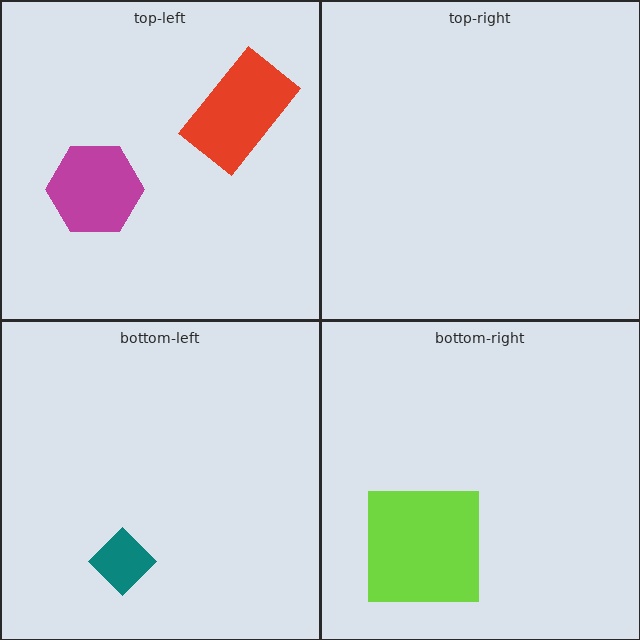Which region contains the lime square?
The bottom-right region.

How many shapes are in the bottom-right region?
1.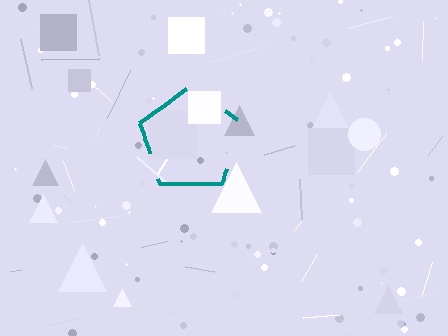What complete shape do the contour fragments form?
The contour fragments form a pentagon.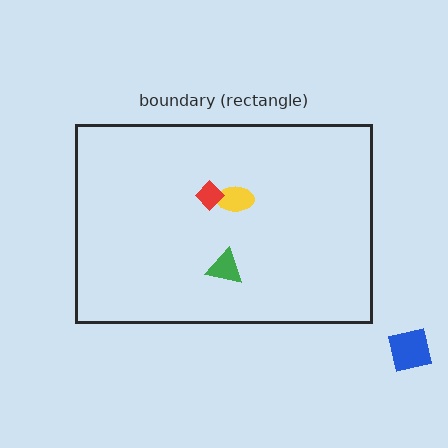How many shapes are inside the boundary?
3 inside, 1 outside.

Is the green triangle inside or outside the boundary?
Inside.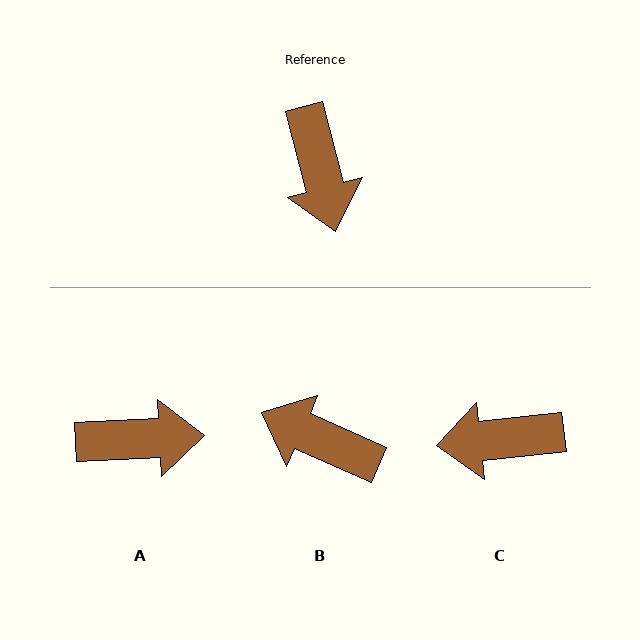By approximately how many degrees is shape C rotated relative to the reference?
Approximately 98 degrees clockwise.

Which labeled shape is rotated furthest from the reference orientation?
B, about 128 degrees away.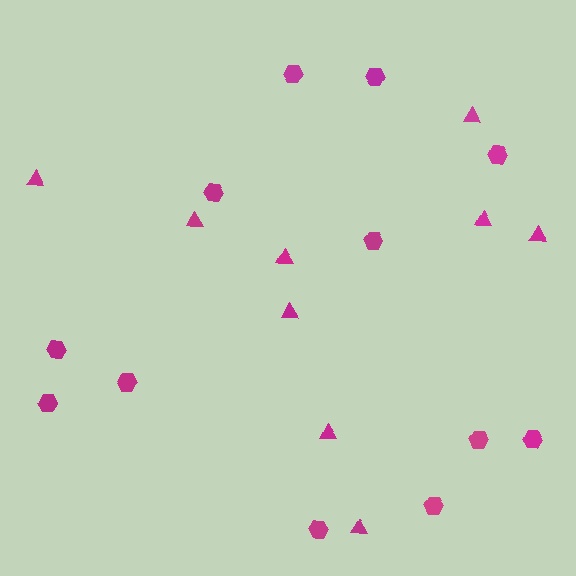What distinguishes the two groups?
There are 2 groups: one group of triangles (9) and one group of hexagons (12).